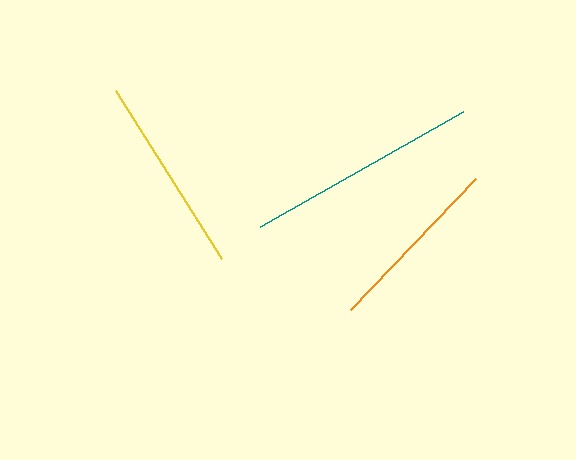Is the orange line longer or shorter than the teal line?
The teal line is longer than the orange line.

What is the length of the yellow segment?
The yellow segment is approximately 199 pixels long.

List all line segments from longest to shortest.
From longest to shortest: teal, yellow, orange.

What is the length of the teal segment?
The teal segment is approximately 234 pixels long.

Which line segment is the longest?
The teal line is the longest at approximately 234 pixels.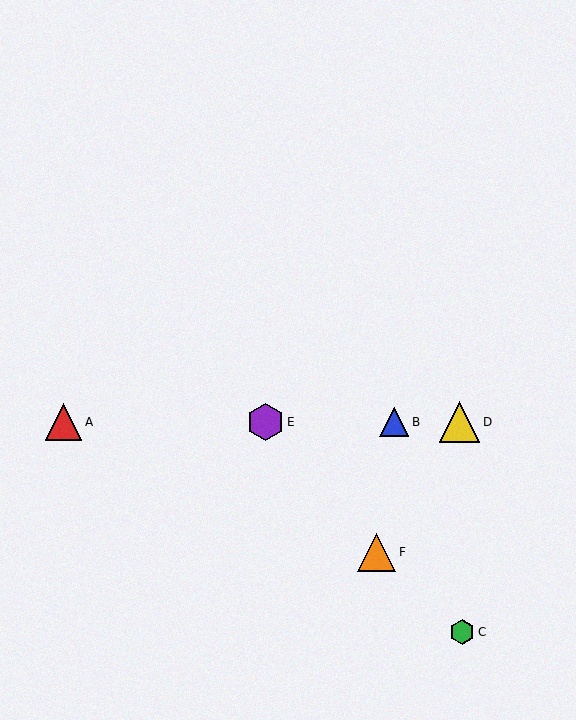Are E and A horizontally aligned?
Yes, both are at y≈422.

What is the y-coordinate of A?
Object A is at y≈422.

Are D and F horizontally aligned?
No, D is at y≈422 and F is at y≈552.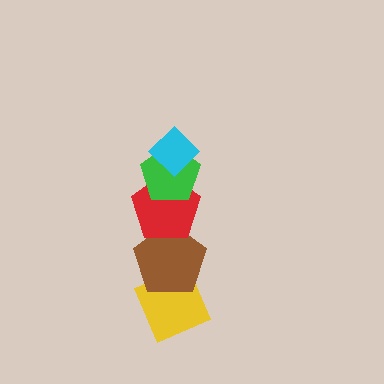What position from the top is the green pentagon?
The green pentagon is 2nd from the top.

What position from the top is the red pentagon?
The red pentagon is 3rd from the top.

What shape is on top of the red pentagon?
The green pentagon is on top of the red pentagon.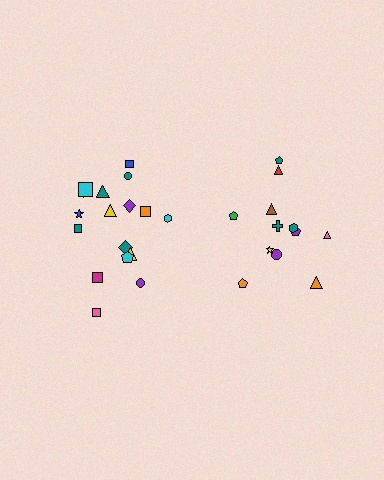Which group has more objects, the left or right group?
The left group.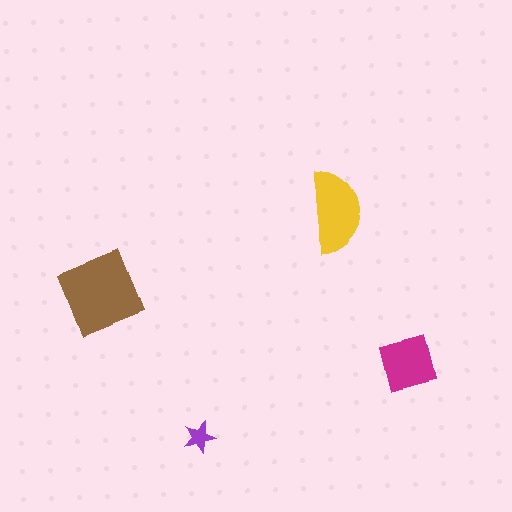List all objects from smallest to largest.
The purple star, the magenta square, the yellow semicircle, the brown square.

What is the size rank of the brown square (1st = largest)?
1st.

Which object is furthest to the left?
The brown square is leftmost.